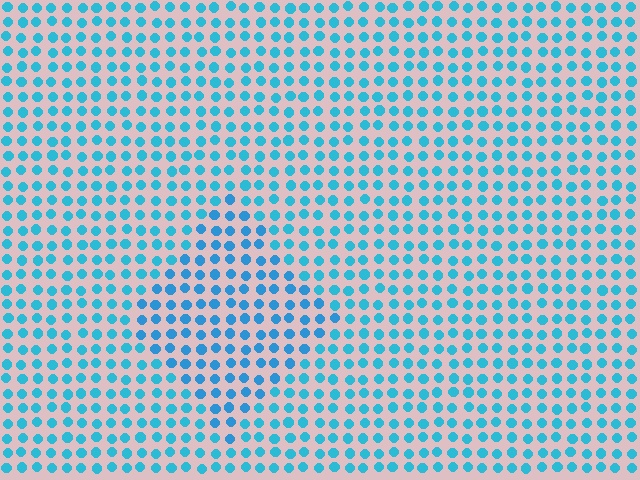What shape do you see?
I see a diamond.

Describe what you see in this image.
The image is filled with small cyan elements in a uniform arrangement. A diamond-shaped region is visible where the elements are tinted to a slightly different hue, forming a subtle color boundary.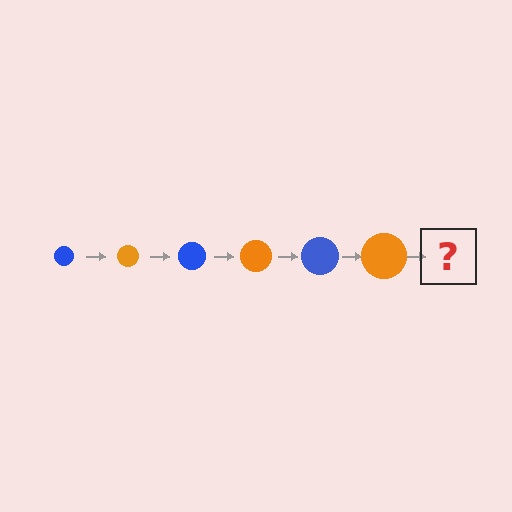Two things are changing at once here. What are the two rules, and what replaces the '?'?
The two rules are that the circle grows larger each step and the color cycles through blue and orange. The '?' should be a blue circle, larger than the previous one.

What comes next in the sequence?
The next element should be a blue circle, larger than the previous one.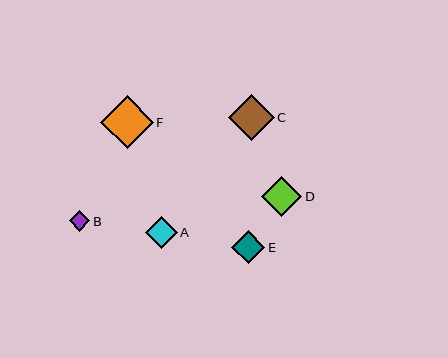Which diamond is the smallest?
Diamond B is the smallest with a size of approximately 20 pixels.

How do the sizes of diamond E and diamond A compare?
Diamond E and diamond A are approximately the same size.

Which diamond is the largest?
Diamond F is the largest with a size of approximately 53 pixels.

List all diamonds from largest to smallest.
From largest to smallest: F, C, D, E, A, B.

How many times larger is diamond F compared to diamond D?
Diamond F is approximately 1.3 times the size of diamond D.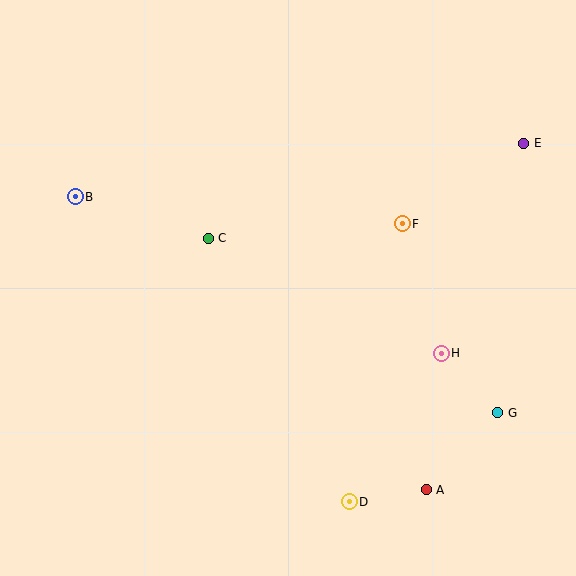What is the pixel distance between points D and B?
The distance between D and B is 410 pixels.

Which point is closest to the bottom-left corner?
Point D is closest to the bottom-left corner.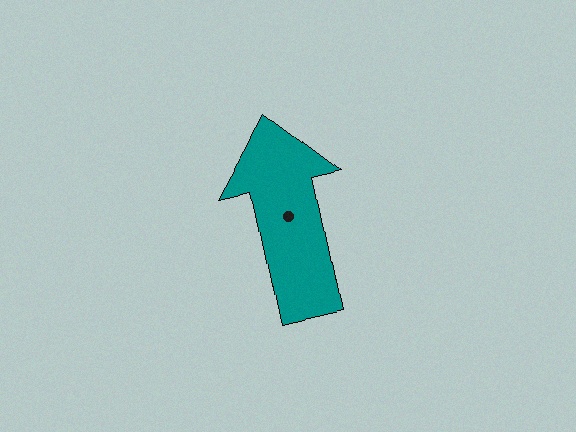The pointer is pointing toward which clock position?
Roughly 12 o'clock.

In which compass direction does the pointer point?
North.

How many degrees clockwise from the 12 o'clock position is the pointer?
Approximately 348 degrees.